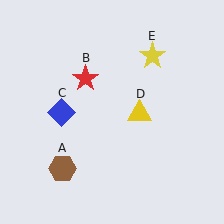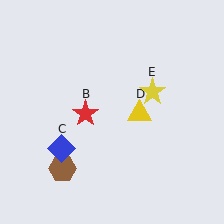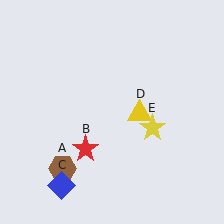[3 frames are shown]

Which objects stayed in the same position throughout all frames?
Brown hexagon (object A) and yellow triangle (object D) remained stationary.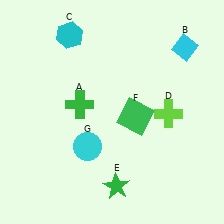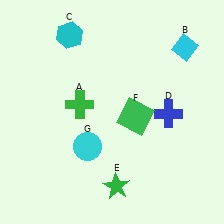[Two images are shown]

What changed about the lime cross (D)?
In Image 1, D is lime. In Image 2, it changed to blue.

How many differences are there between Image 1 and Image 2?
There is 1 difference between the two images.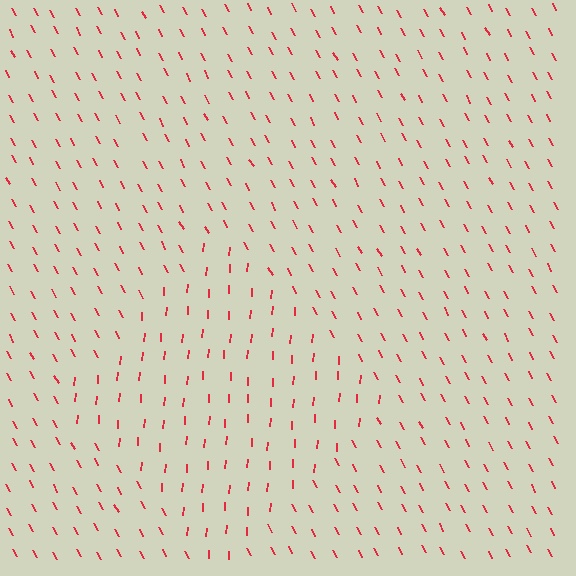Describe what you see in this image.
The image is filled with small red line segments. A diamond region in the image has lines oriented differently from the surrounding lines, creating a visible texture boundary.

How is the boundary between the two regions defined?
The boundary is defined purely by a change in line orientation (approximately 32 degrees difference). All lines are the same color and thickness.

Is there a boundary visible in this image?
Yes, there is a texture boundary formed by a change in line orientation.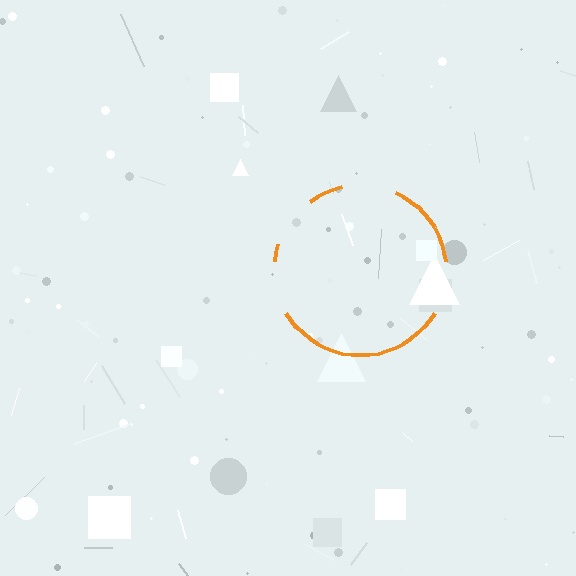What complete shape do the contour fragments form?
The contour fragments form a circle.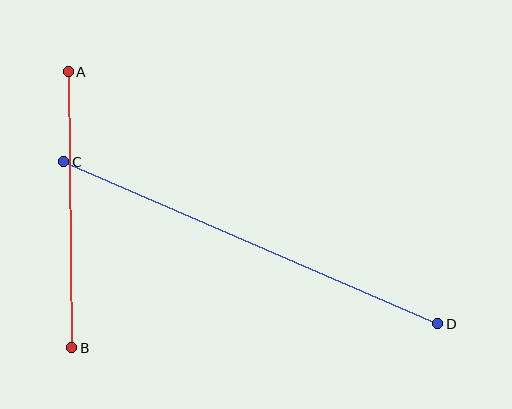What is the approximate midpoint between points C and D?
The midpoint is at approximately (251, 243) pixels.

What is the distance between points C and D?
The distance is approximately 408 pixels.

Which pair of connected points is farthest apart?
Points C and D are farthest apart.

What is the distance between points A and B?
The distance is approximately 276 pixels.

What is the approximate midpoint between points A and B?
The midpoint is at approximately (70, 210) pixels.